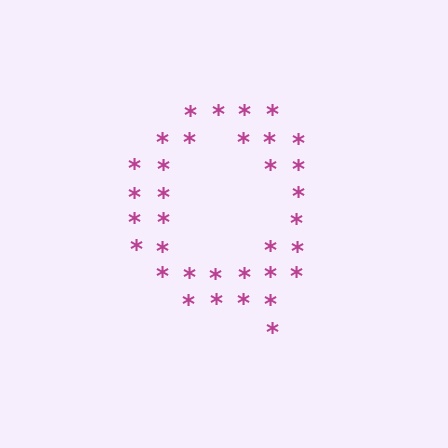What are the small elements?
The small elements are asterisks.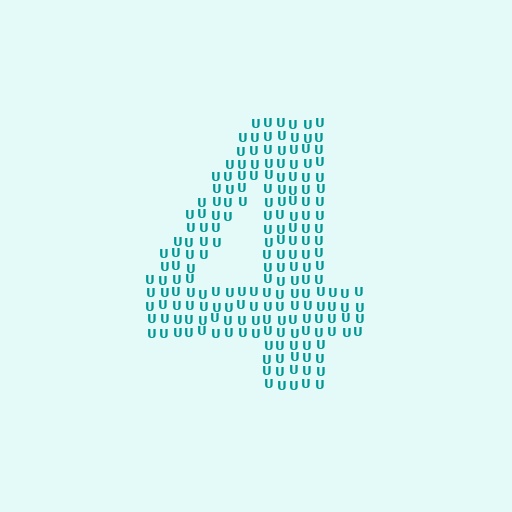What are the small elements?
The small elements are letter U's.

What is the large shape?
The large shape is the digit 4.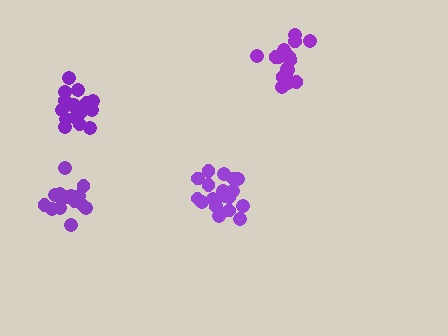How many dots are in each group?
Group 1: 18 dots, Group 2: 17 dots, Group 3: 15 dots, Group 4: 19 dots (69 total).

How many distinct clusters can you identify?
There are 4 distinct clusters.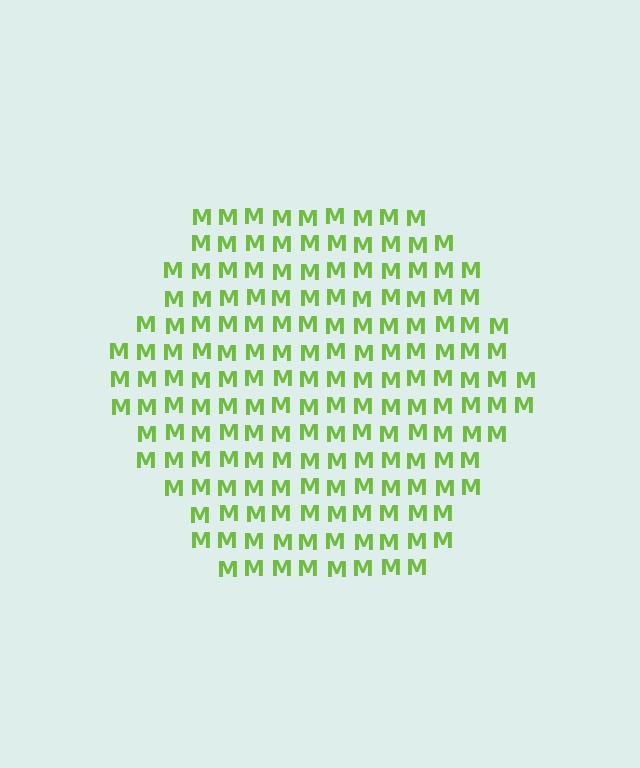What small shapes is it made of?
It is made of small letter M's.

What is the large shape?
The large shape is a hexagon.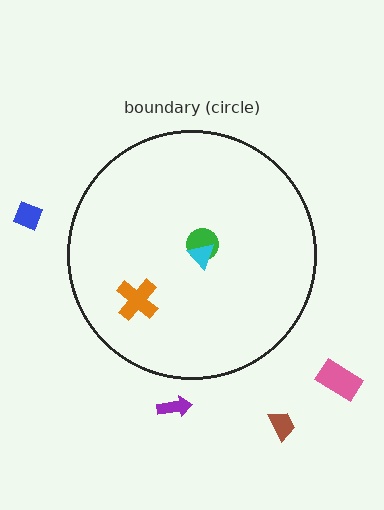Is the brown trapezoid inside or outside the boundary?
Outside.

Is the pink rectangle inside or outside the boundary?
Outside.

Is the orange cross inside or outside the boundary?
Inside.